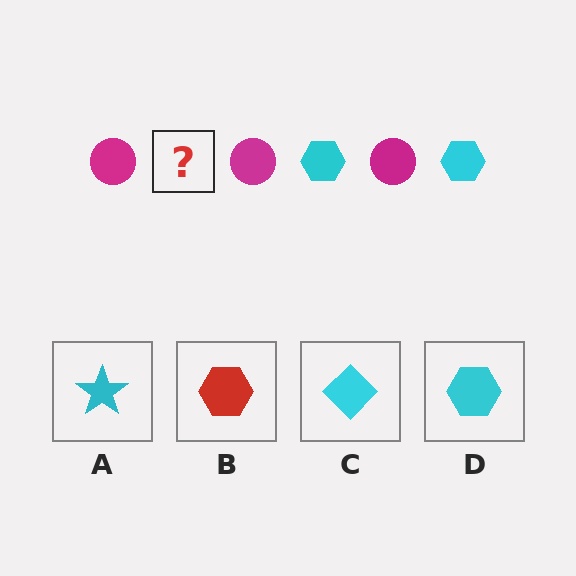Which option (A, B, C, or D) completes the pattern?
D.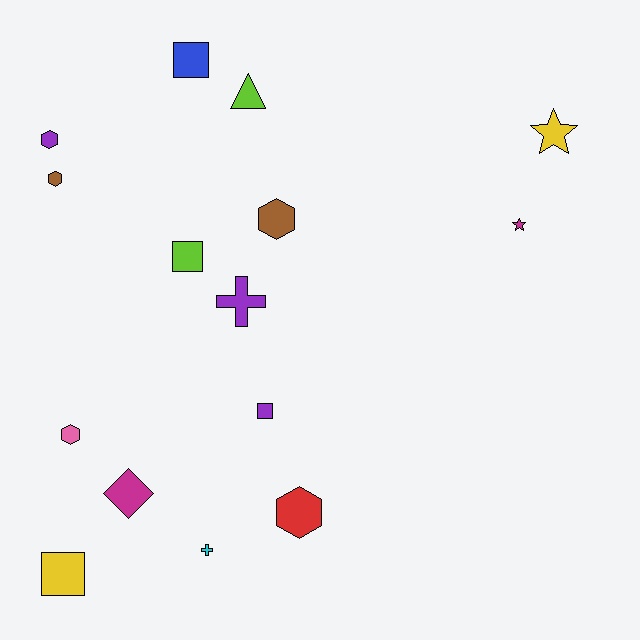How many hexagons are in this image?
There are 5 hexagons.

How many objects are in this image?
There are 15 objects.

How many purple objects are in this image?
There are 3 purple objects.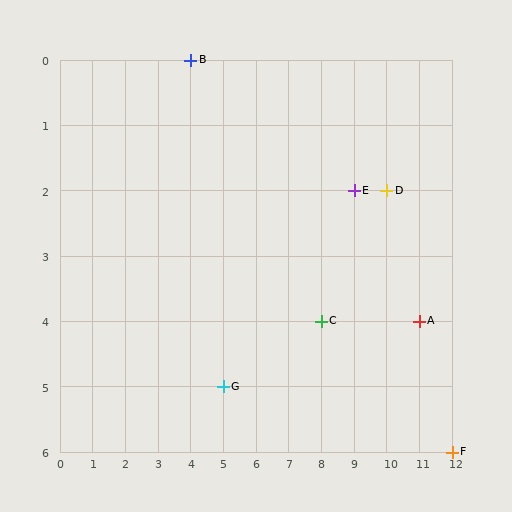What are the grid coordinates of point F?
Point F is at grid coordinates (12, 6).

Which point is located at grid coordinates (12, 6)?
Point F is at (12, 6).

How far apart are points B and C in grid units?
Points B and C are 4 columns and 4 rows apart (about 5.7 grid units diagonally).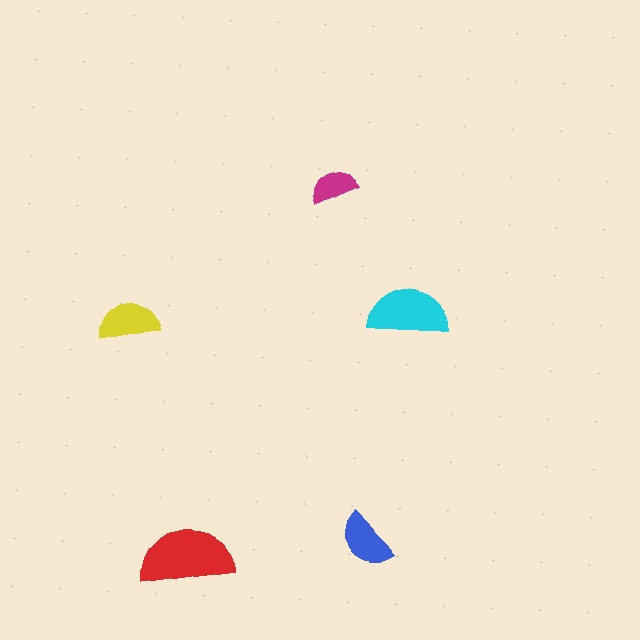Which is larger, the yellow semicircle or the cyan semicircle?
The cyan one.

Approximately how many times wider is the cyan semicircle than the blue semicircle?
About 1.5 times wider.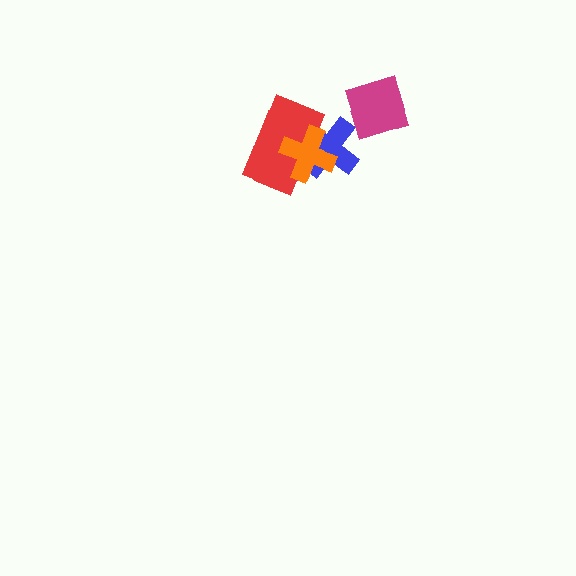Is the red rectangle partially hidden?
Yes, it is partially covered by another shape.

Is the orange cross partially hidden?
No, no other shape covers it.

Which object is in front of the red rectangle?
The orange cross is in front of the red rectangle.